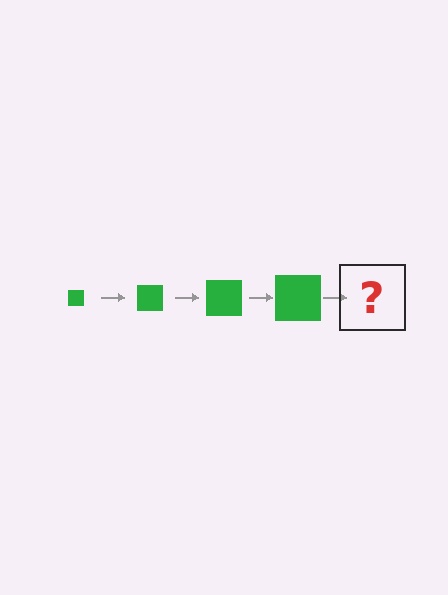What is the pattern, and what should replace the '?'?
The pattern is that the square gets progressively larger each step. The '?' should be a green square, larger than the previous one.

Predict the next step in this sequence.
The next step is a green square, larger than the previous one.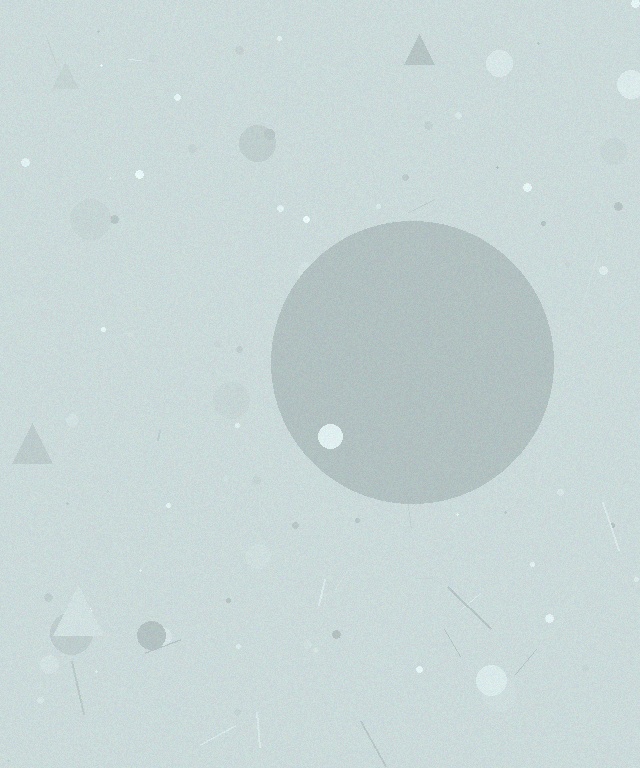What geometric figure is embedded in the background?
A circle is embedded in the background.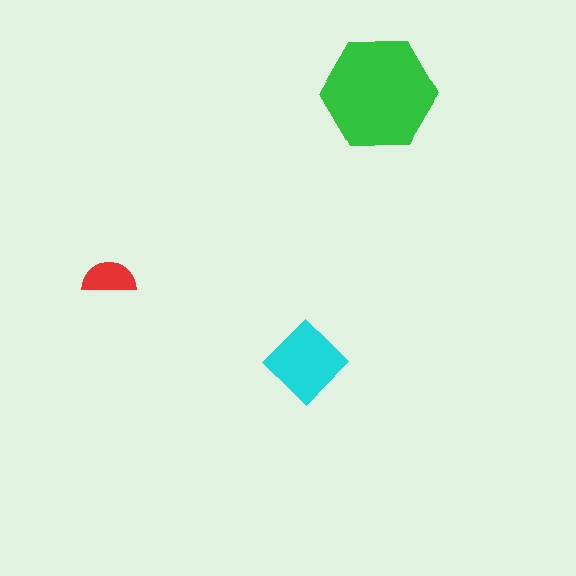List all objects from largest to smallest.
The green hexagon, the cyan diamond, the red semicircle.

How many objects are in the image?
There are 3 objects in the image.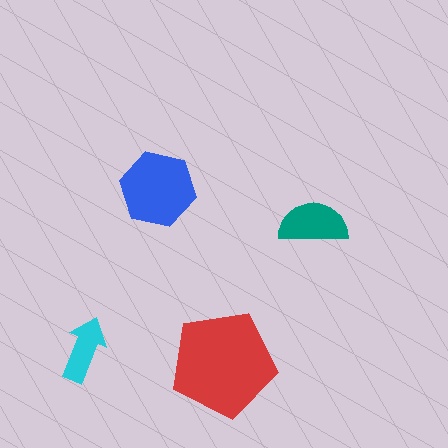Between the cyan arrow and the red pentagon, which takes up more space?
The red pentagon.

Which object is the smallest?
The cyan arrow.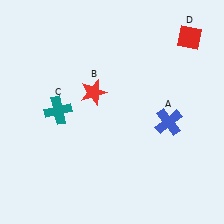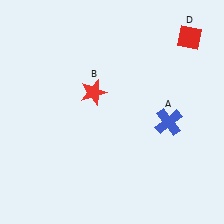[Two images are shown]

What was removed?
The teal cross (C) was removed in Image 2.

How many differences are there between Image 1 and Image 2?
There is 1 difference between the two images.